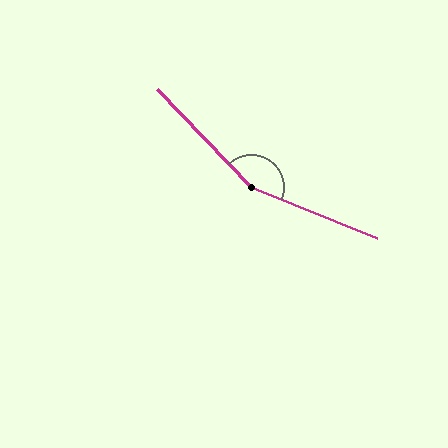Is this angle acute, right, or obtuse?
It is obtuse.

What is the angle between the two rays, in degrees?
Approximately 156 degrees.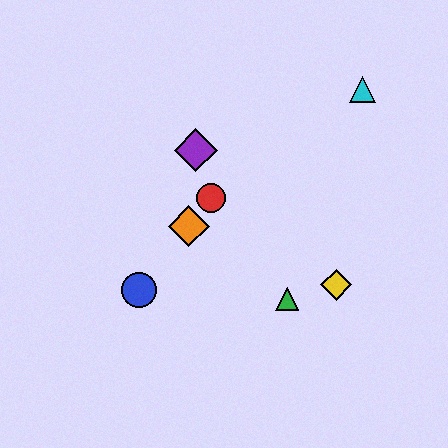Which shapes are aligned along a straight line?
The red circle, the blue circle, the orange diamond are aligned along a straight line.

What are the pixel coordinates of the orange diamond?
The orange diamond is at (189, 226).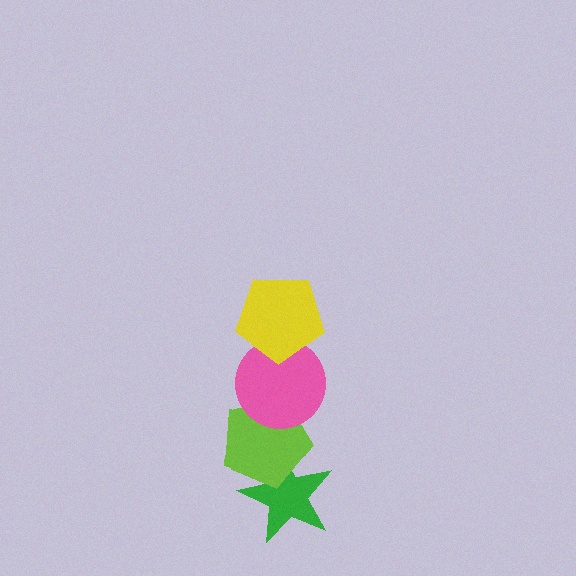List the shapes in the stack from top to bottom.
From top to bottom: the yellow pentagon, the pink circle, the lime pentagon, the green star.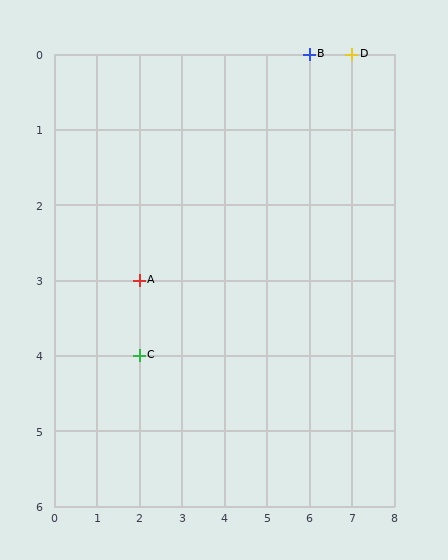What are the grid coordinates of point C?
Point C is at grid coordinates (2, 4).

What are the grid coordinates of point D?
Point D is at grid coordinates (7, 0).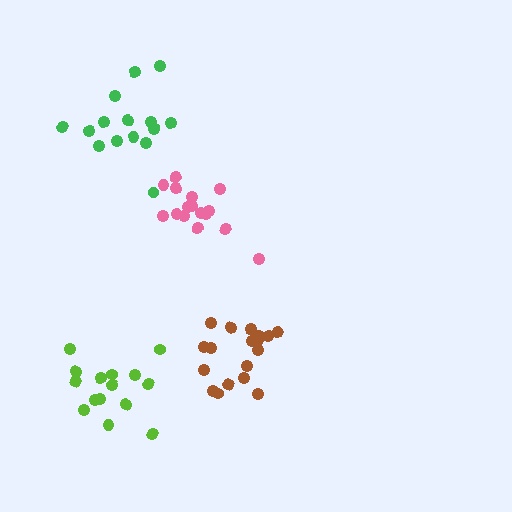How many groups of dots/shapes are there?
There are 4 groups.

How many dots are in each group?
Group 1: 15 dots, Group 2: 16 dots, Group 3: 15 dots, Group 4: 18 dots (64 total).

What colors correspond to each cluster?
The clusters are colored: green, pink, lime, brown.